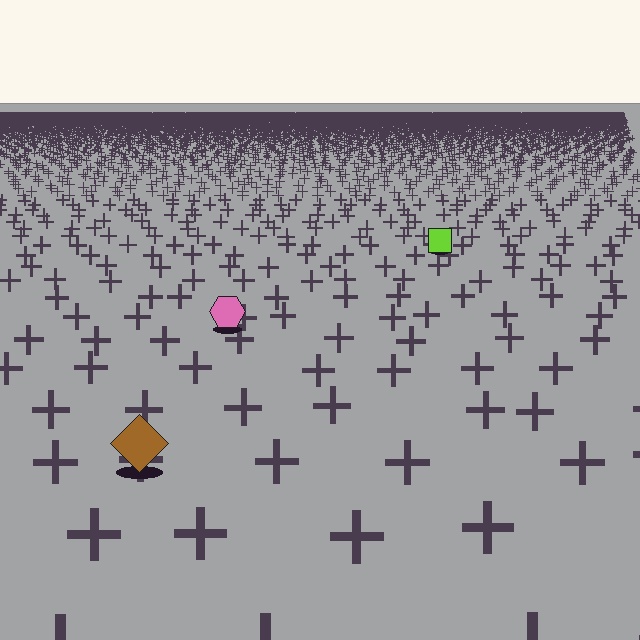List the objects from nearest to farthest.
From nearest to farthest: the brown diamond, the pink hexagon, the lime square.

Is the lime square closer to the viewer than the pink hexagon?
No. The pink hexagon is closer — you can tell from the texture gradient: the ground texture is coarser near it.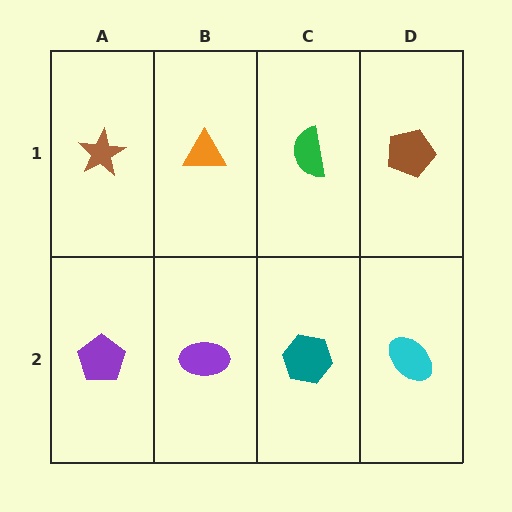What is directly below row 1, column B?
A purple ellipse.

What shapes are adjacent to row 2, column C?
A green semicircle (row 1, column C), a purple ellipse (row 2, column B), a cyan ellipse (row 2, column D).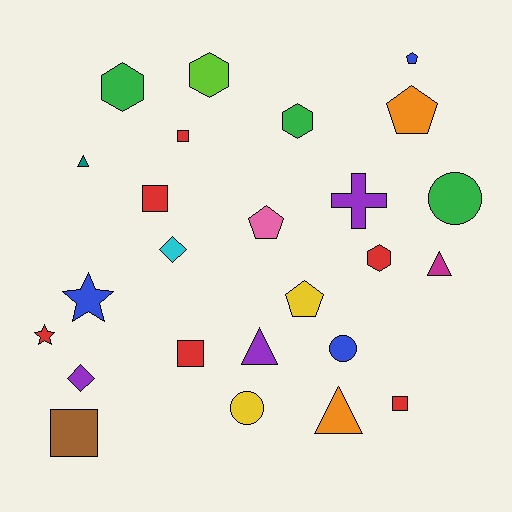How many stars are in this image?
There are 2 stars.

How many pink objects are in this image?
There is 1 pink object.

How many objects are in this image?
There are 25 objects.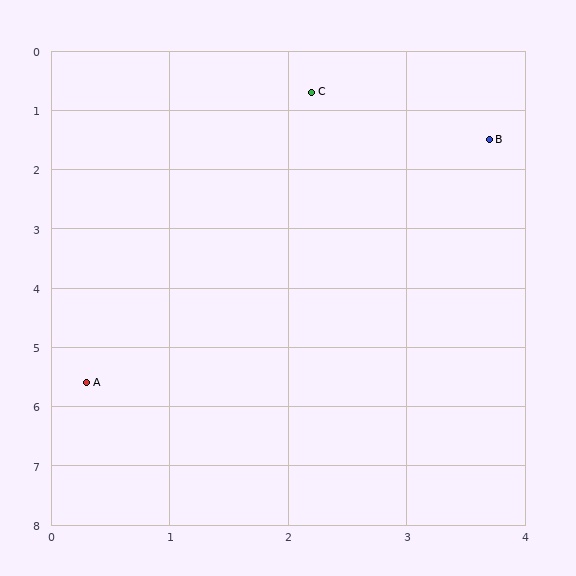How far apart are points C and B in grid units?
Points C and B are about 1.7 grid units apart.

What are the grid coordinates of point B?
Point B is at approximately (3.7, 1.5).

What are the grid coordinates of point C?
Point C is at approximately (2.2, 0.7).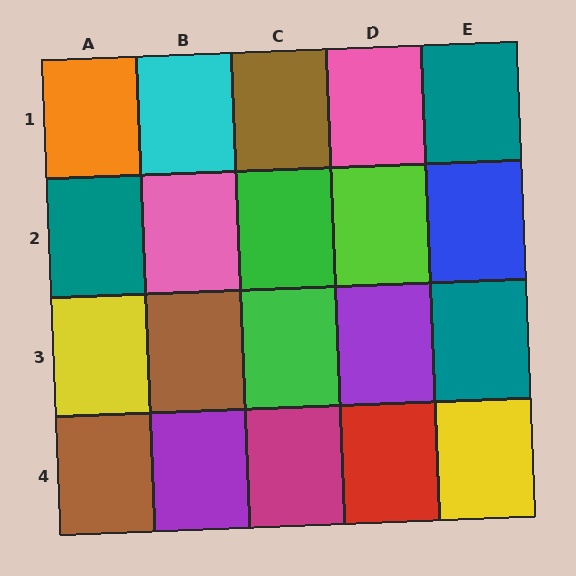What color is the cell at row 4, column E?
Yellow.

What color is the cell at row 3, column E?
Teal.